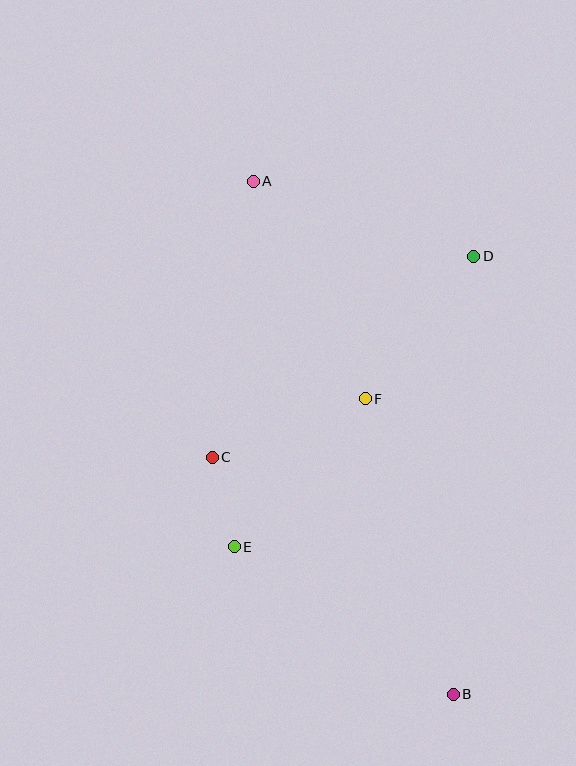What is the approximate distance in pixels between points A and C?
The distance between A and C is approximately 279 pixels.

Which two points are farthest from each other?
Points A and B are farthest from each other.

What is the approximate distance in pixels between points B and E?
The distance between B and E is approximately 264 pixels.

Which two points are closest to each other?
Points C and E are closest to each other.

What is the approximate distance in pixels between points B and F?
The distance between B and F is approximately 308 pixels.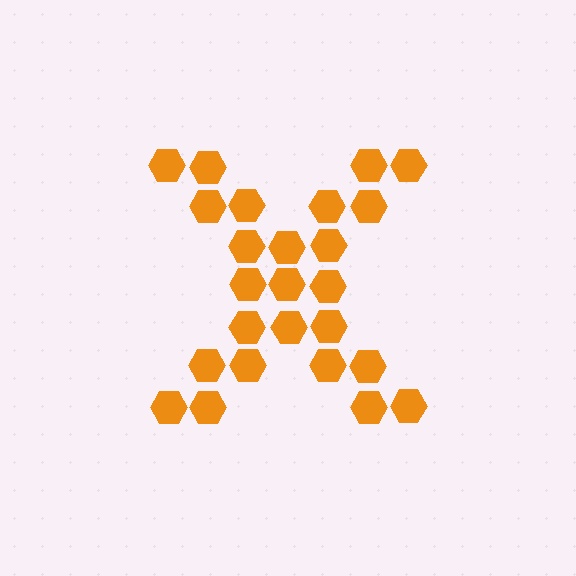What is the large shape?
The large shape is the letter X.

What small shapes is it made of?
It is made of small hexagons.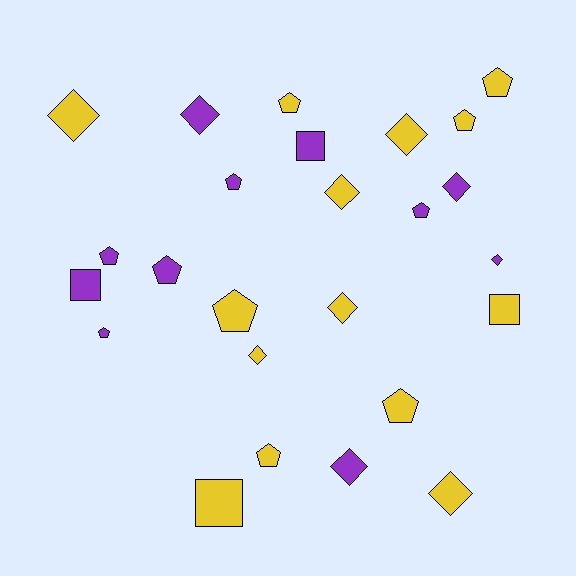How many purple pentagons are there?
There are 5 purple pentagons.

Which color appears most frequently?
Yellow, with 14 objects.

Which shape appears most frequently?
Pentagon, with 11 objects.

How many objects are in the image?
There are 25 objects.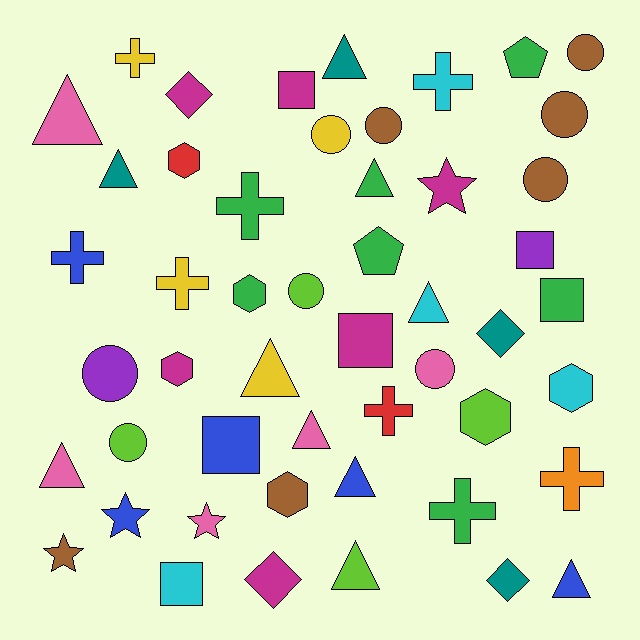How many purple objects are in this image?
There are 2 purple objects.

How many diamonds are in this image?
There are 4 diamonds.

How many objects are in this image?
There are 50 objects.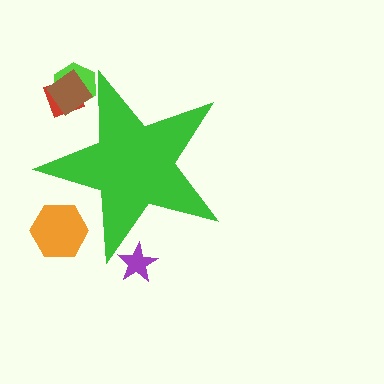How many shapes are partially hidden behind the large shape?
5 shapes are partially hidden.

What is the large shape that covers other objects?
A green star.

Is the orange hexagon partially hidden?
Yes, the orange hexagon is partially hidden behind the green star.